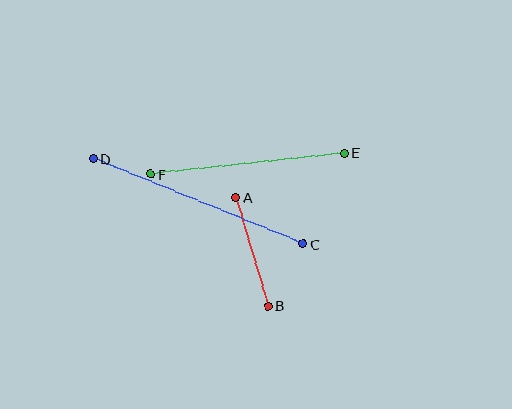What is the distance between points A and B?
The distance is approximately 113 pixels.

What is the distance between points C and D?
The distance is approximately 227 pixels.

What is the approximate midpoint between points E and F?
The midpoint is at approximately (248, 164) pixels.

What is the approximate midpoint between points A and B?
The midpoint is at approximately (252, 252) pixels.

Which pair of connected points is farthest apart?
Points C and D are farthest apart.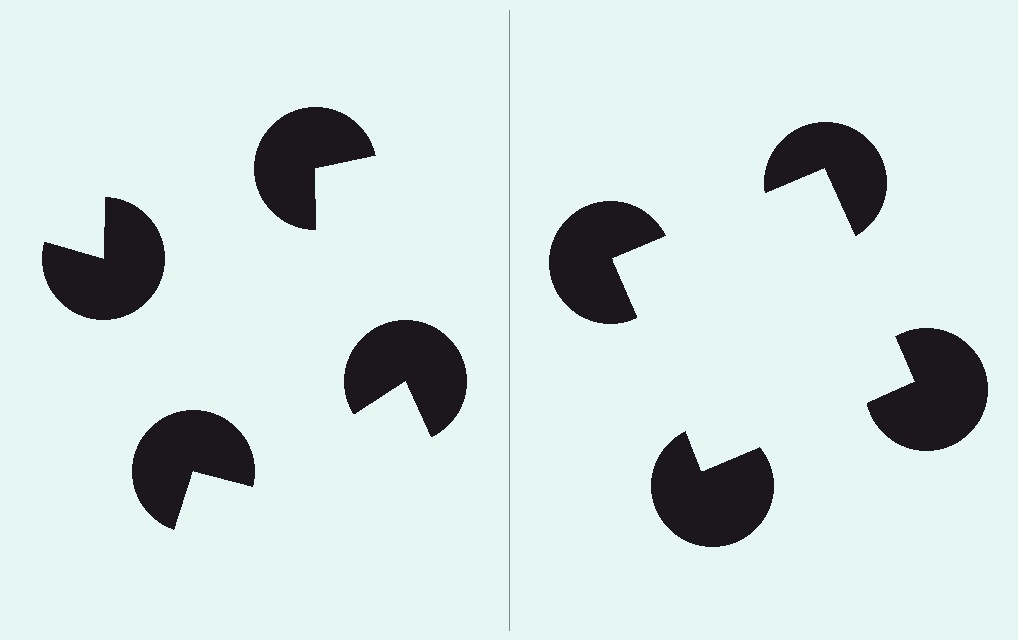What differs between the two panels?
The pac-man discs are positioned identically on both sides; only the wedge orientations differ. On the right they align to a square; on the left they are misaligned.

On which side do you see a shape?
An illusory square appears on the right side. On the left side the wedge cuts are rotated, so no coherent shape forms.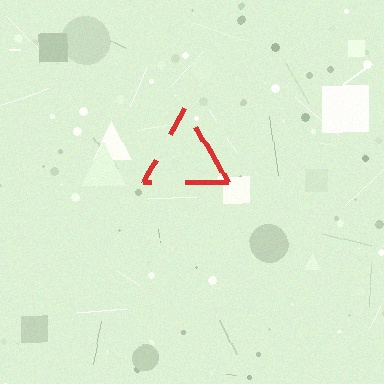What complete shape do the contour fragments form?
The contour fragments form a triangle.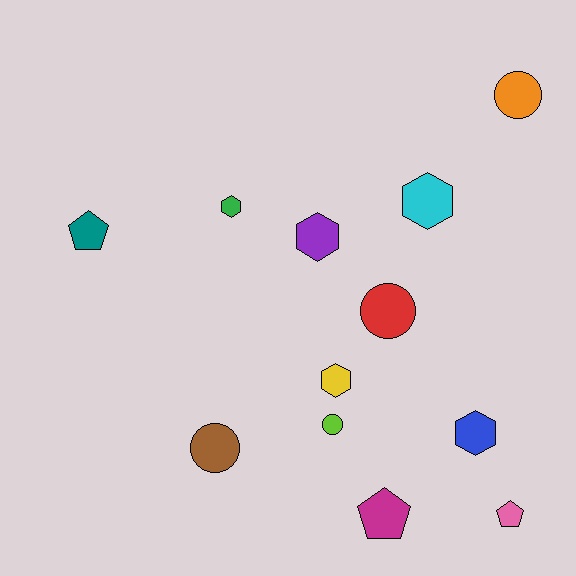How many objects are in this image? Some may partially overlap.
There are 12 objects.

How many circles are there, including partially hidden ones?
There are 4 circles.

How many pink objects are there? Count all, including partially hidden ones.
There is 1 pink object.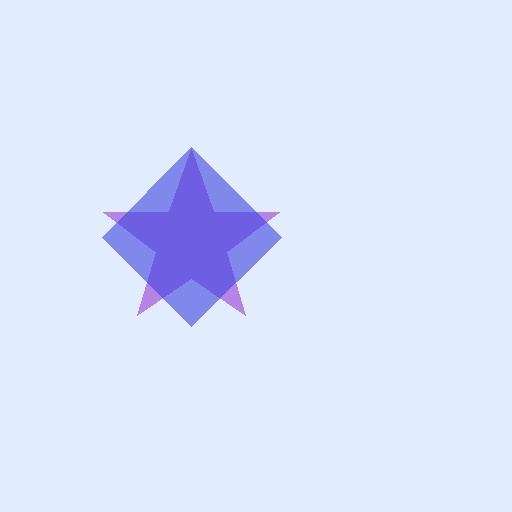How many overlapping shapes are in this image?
There are 2 overlapping shapes in the image.